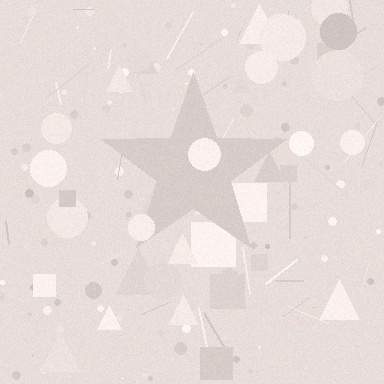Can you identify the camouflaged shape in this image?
The camouflaged shape is a star.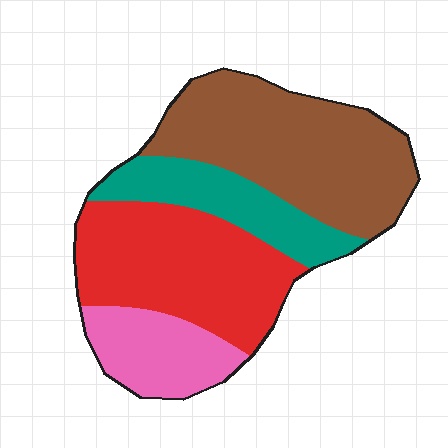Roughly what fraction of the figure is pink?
Pink takes up about one sixth (1/6) of the figure.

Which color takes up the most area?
Brown, at roughly 35%.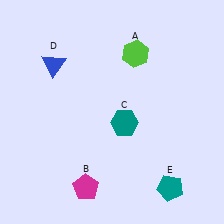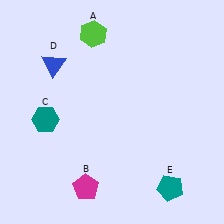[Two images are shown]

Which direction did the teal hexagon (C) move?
The teal hexagon (C) moved left.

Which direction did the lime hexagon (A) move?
The lime hexagon (A) moved left.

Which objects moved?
The objects that moved are: the lime hexagon (A), the teal hexagon (C).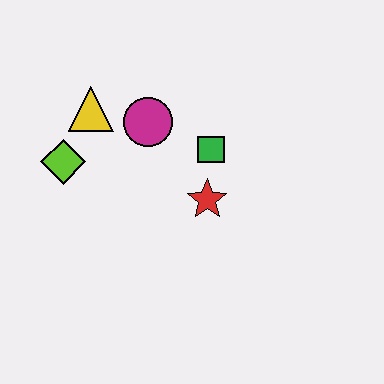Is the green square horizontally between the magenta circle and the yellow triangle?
No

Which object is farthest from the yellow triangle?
The red star is farthest from the yellow triangle.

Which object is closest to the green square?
The red star is closest to the green square.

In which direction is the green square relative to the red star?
The green square is above the red star.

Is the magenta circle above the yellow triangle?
No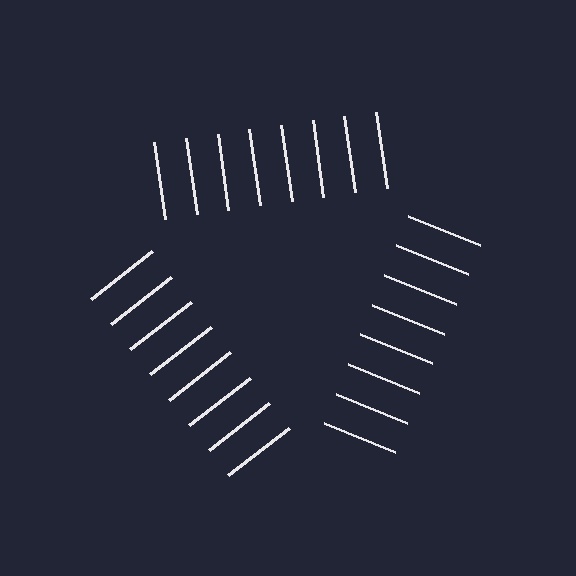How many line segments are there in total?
24 — 8 along each of the 3 edges.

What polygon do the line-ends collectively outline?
An illusory triangle — the line segments terminate on its edges but no continuous stroke is drawn.